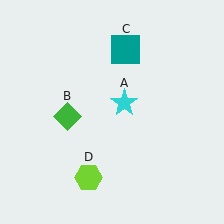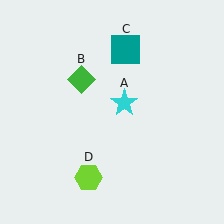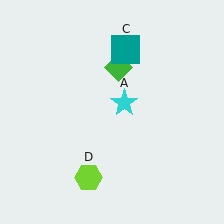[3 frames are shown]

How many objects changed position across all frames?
1 object changed position: green diamond (object B).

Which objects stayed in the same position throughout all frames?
Cyan star (object A) and teal square (object C) and lime hexagon (object D) remained stationary.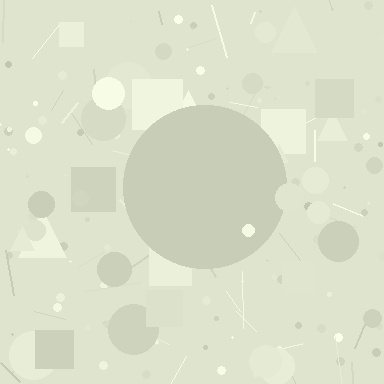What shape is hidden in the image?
A circle is hidden in the image.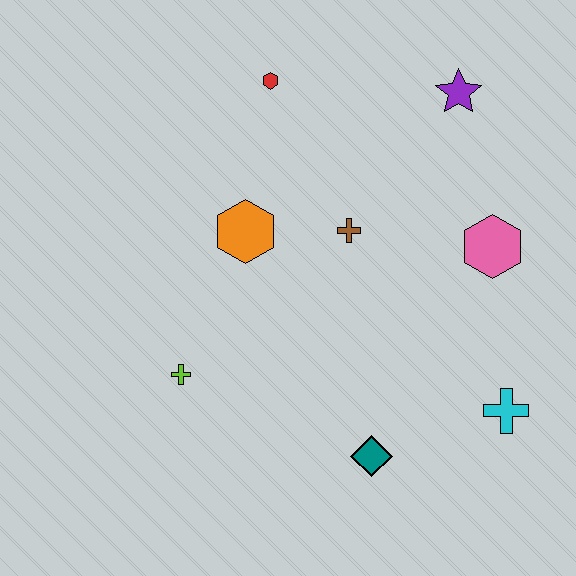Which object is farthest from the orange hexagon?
The cyan cross is farthest from the orange hexagon.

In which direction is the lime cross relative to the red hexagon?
The lime cross is below the red hexagon.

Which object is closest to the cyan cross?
The teal diamond is closest to the cyan cross.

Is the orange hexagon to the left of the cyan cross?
Yes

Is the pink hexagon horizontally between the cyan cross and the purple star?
Yes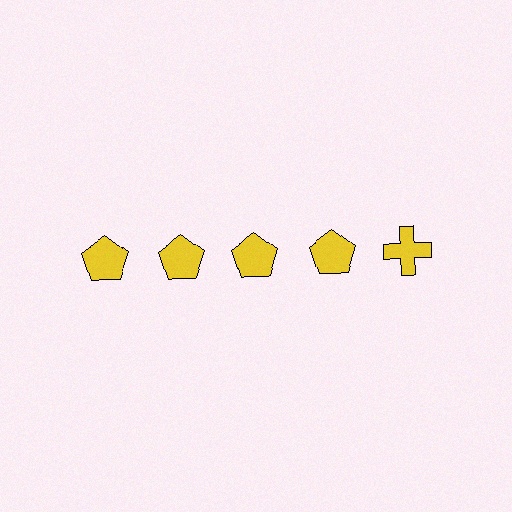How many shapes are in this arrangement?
There are 5 shapes arranged in a grid pattern.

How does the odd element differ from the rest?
It has a different shape: cross instead of pentagon.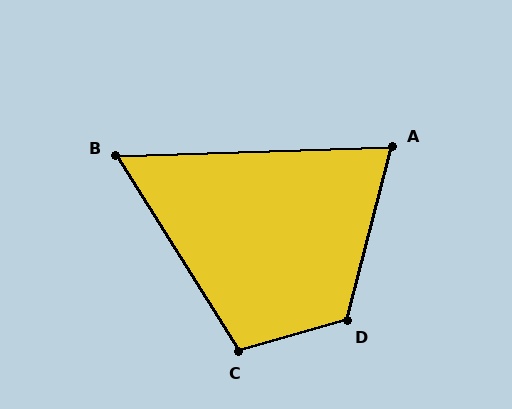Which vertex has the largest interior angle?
D, at approximately 120 degrees.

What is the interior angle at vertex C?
Approximately 106 degrees (obtuse).